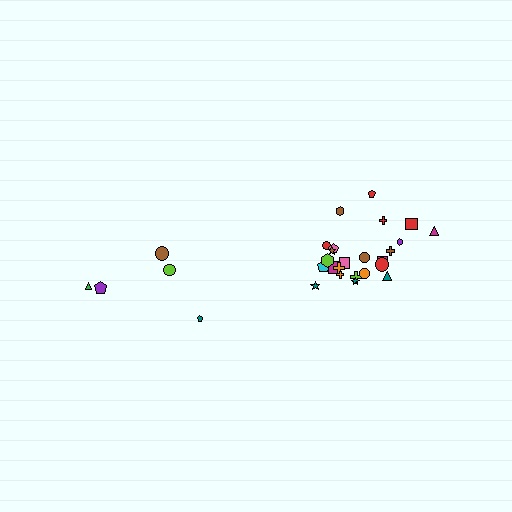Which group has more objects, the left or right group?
The right group.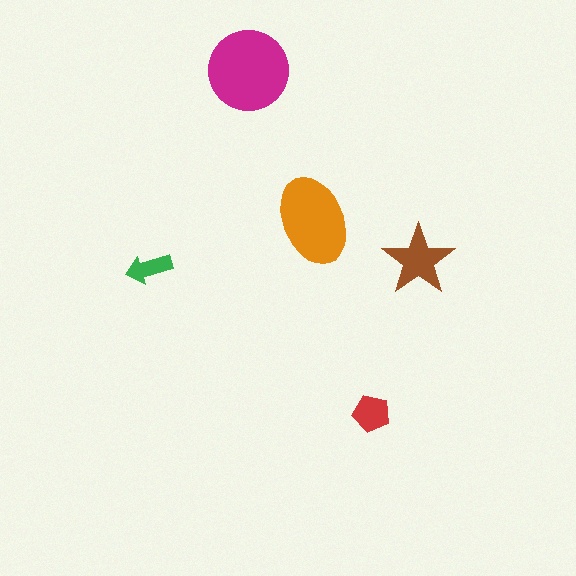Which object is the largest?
The magenta circle.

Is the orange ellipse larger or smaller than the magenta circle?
Smaller.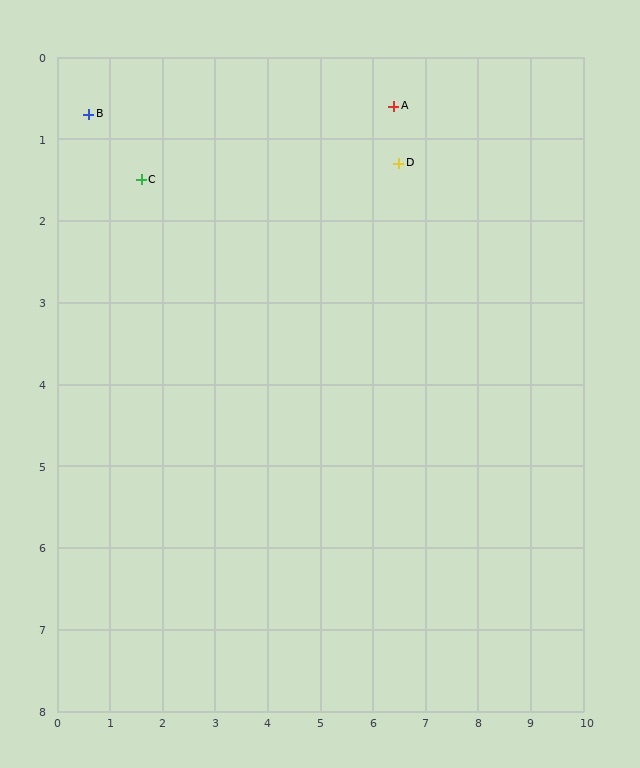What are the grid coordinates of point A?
Point A is at approximately (6.4, 0.6).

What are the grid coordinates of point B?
Point B is at approximately (0.6, 0.7).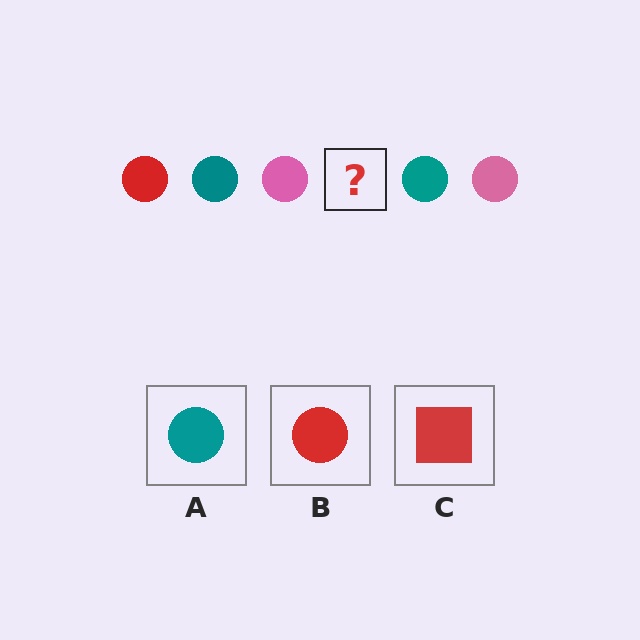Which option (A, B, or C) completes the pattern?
B.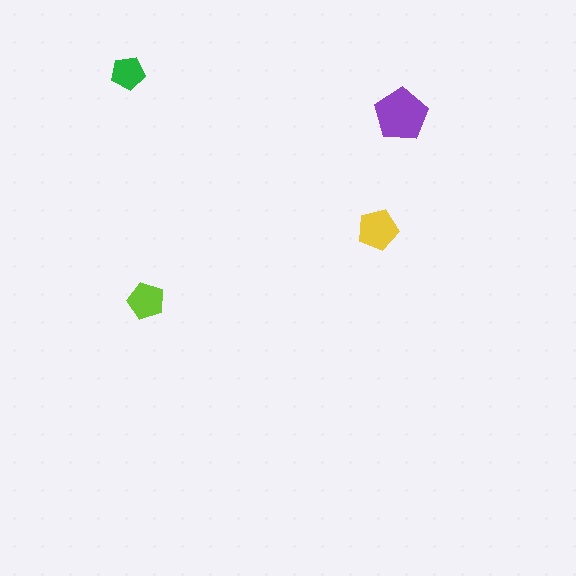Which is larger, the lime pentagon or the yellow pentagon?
The yellow one.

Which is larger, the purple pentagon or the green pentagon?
The purple one.